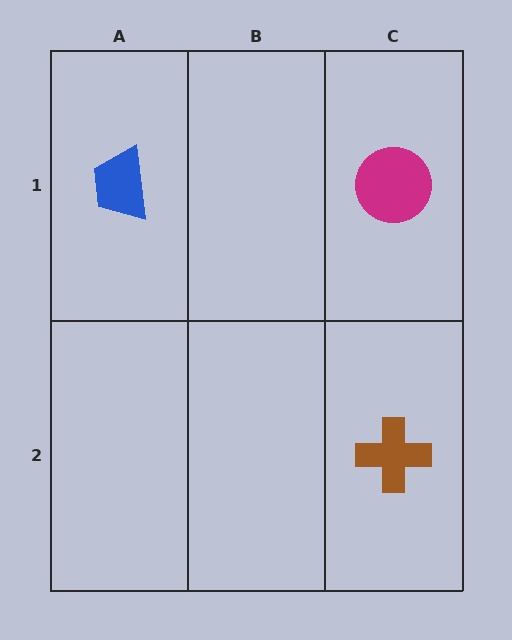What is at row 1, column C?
A magenta circle.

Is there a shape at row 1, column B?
No, that cell is empty.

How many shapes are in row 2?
1 shape.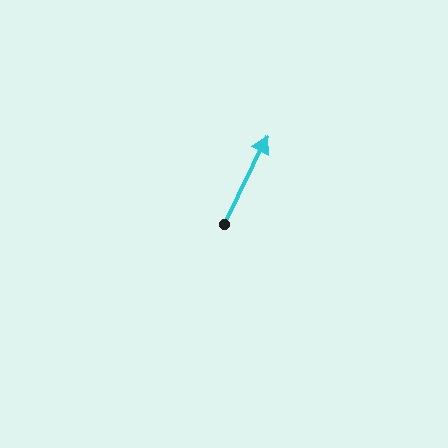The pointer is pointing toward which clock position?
Roughly 1 o'clock.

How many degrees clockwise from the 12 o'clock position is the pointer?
Approximately 26 degrees.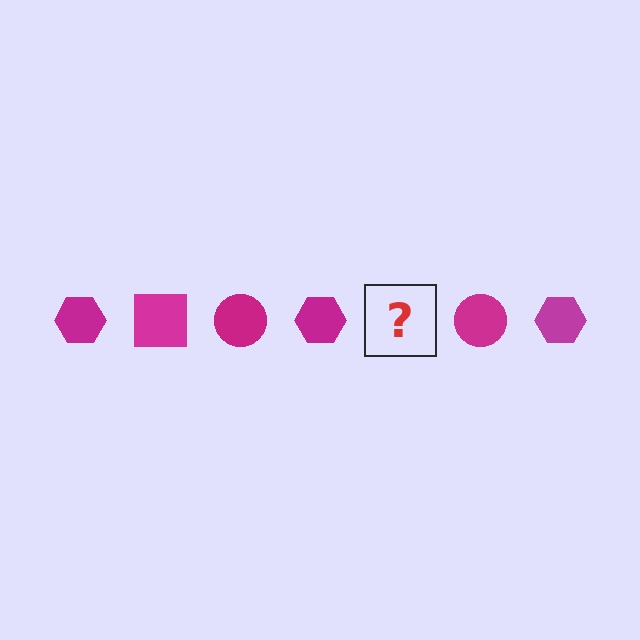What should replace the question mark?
The question mark should be replaced with a magenta square.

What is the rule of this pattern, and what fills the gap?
The rule is that the pattern cycles through hexagon, square, circle shapes in magenta. The gap should be filled with a magenta square.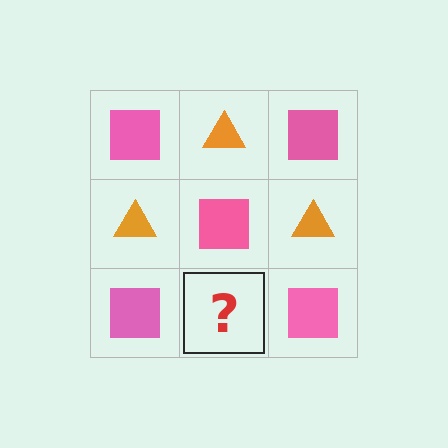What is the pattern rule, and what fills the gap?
The rule is that it alternates pink square and orange triangle in a checkerboard pattern. The gap should be filled with an orange triangle.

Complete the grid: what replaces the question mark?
The question mark should be replaced with an orange triangle.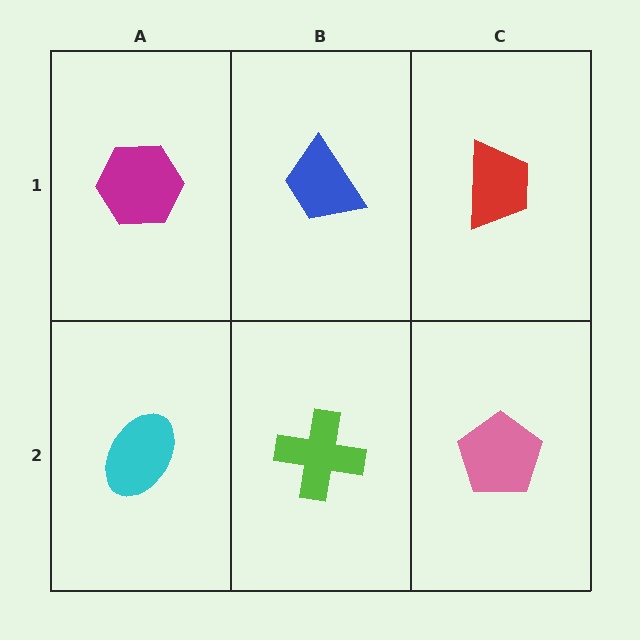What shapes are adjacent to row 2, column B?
A blue trapezoid (row 1, column B), a cyan ellipse (row 2, column A), a pink pentagon (row 2, column C).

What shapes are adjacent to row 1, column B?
A lime cross (row 2, column B), a magenta hexagon (row 1, column A), a red trapezoid (row 1, column C).